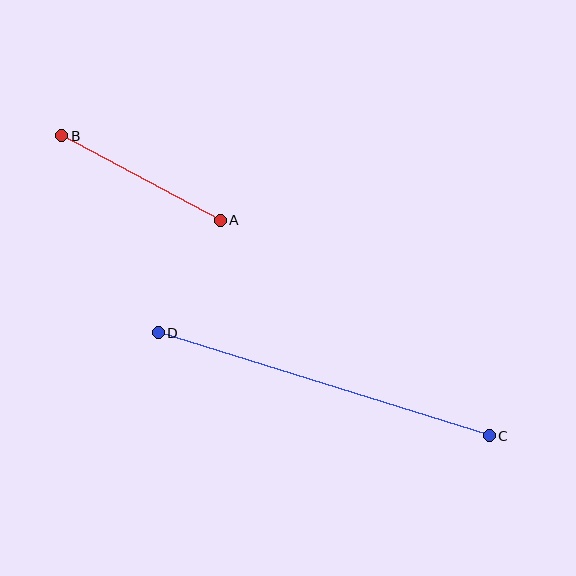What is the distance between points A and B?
The distance is approximately 179 pixels.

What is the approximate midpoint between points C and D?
The midpoint is at approximately (324, 384) pixels.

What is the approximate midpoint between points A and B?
The midpoint is at approximately (141, 178) pixels.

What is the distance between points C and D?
The distance is approximately 347 pixels.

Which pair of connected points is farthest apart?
Points C and D are farthest apart.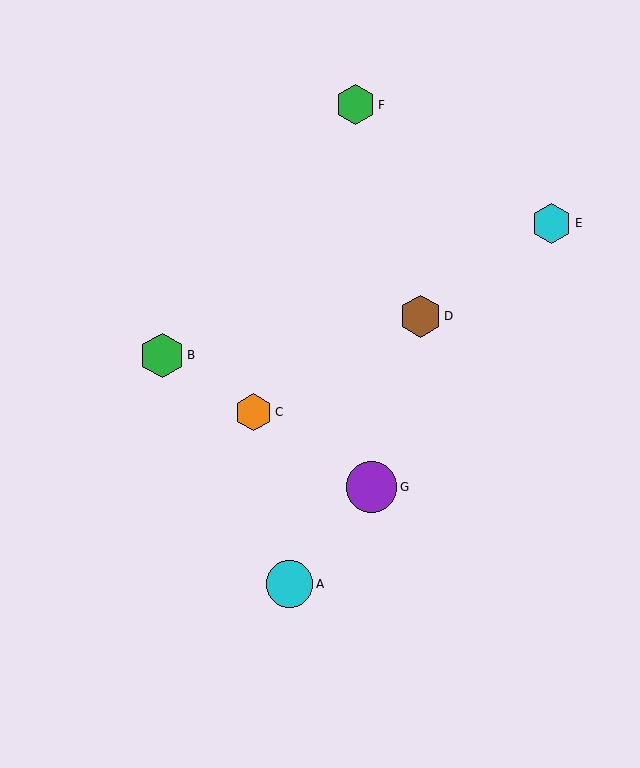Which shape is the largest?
The purple circle (labeled G) is the largest.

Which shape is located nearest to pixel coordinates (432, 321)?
The brown hexagon (labeled D) at (420, 316) is nearest to that location.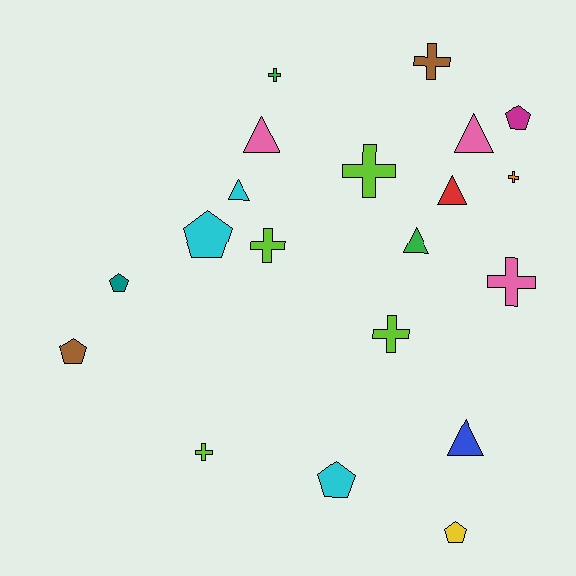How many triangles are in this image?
There are 6 triangles.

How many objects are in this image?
There are 20 objects.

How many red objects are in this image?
There is 1 red object.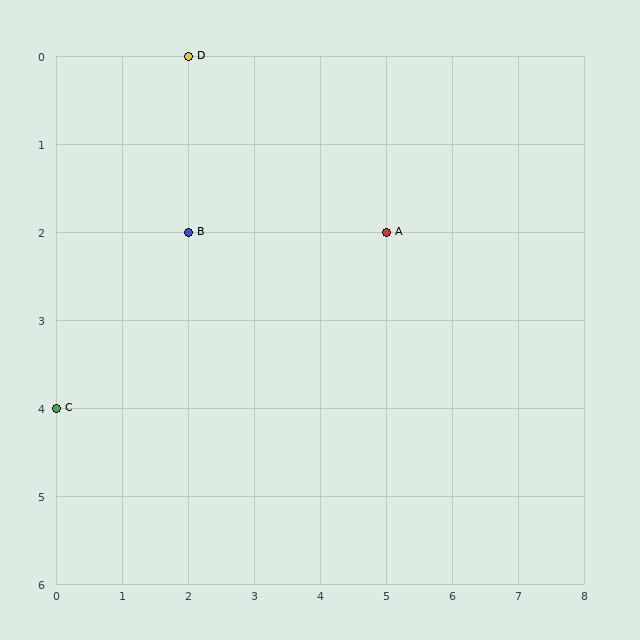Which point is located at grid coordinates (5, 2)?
Point A is at (5, 2).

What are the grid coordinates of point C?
Point C is at grid coordinates (0, 4).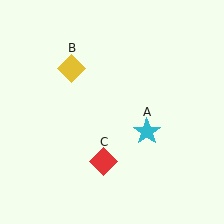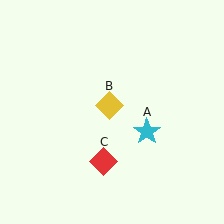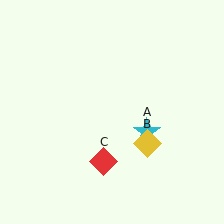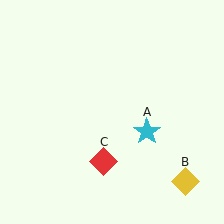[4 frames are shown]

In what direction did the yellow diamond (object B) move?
The yellow diamond (object B) moved down and to the right.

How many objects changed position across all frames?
1 object changed position: yellow diamond (object B).